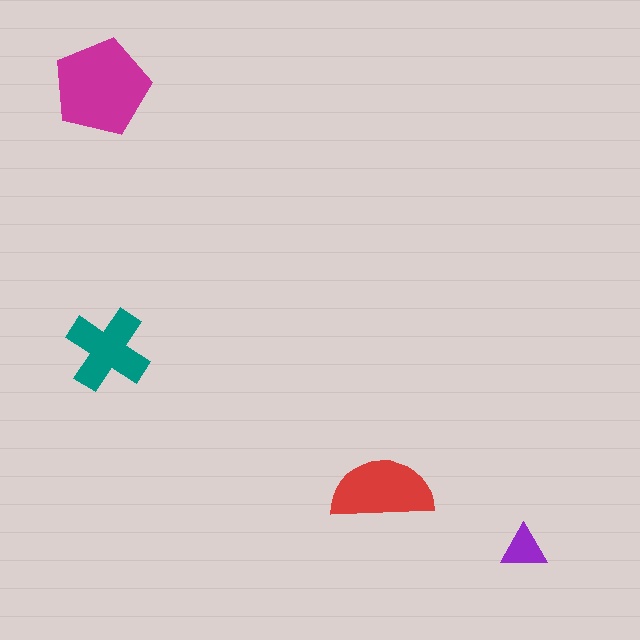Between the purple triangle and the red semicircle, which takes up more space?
The red semicircle.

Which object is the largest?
The magenta pentagon.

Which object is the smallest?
The purple triangle.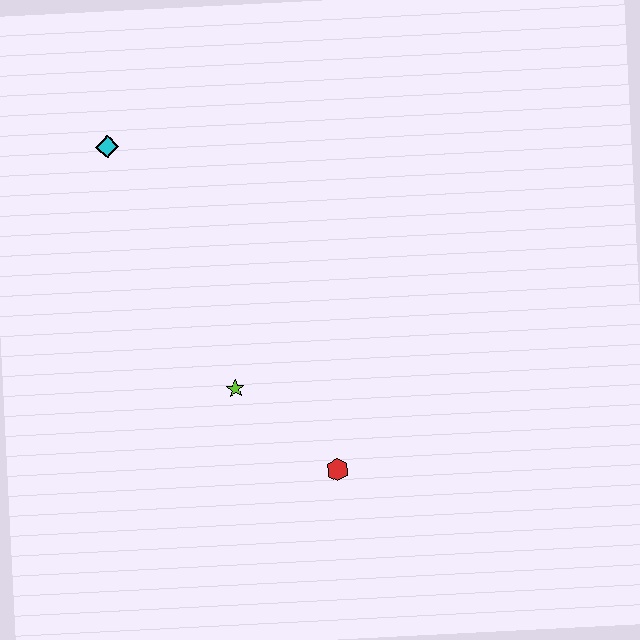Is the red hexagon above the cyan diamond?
No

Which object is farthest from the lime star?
The cyan diamond is farthest from the lime star.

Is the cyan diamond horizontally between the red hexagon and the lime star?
No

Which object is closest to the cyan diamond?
The lime star is closest to the cyan diamond.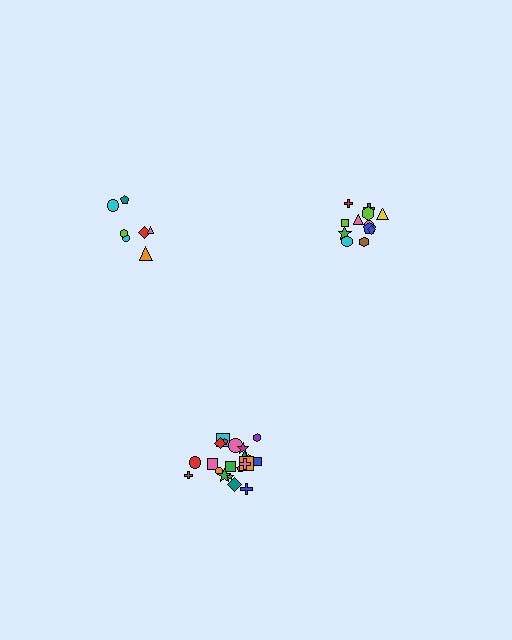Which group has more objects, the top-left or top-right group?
The top-right group.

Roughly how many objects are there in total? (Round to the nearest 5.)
Roughly 40 objects in total.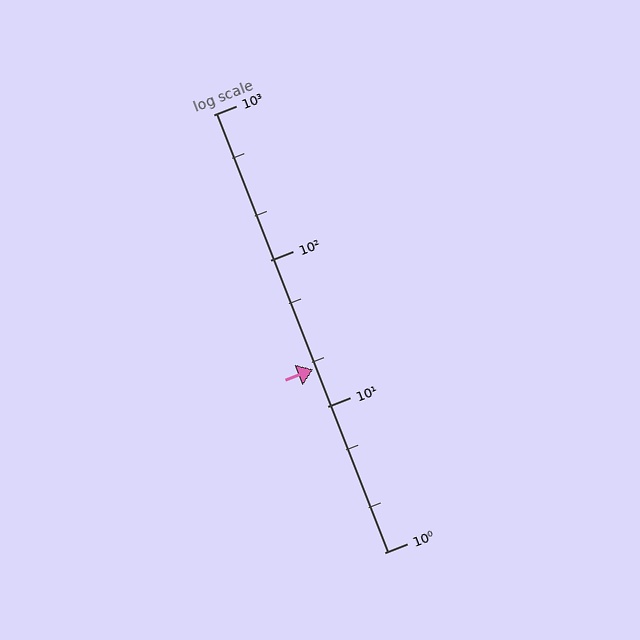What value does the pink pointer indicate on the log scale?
The pointer indicates approximately 18.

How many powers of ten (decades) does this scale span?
The scale spans 3 decades, from 1 to 1000.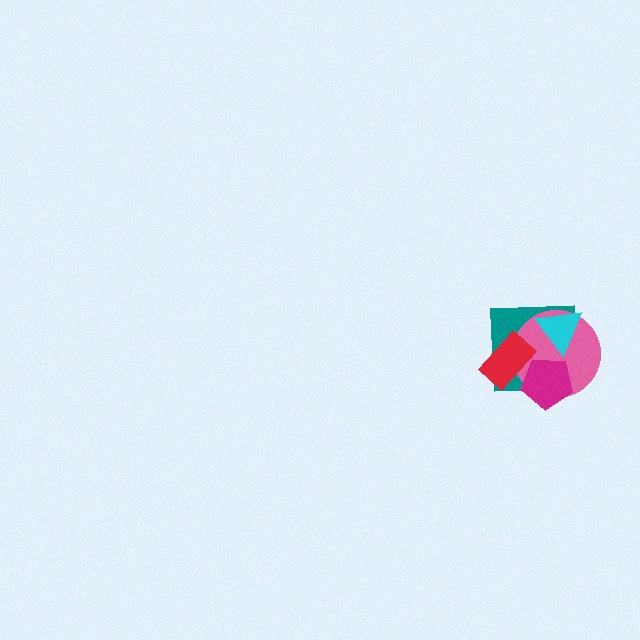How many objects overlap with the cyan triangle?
2 objects overlap with the cyan triangle.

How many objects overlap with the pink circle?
4 objects overlap with the pink circle.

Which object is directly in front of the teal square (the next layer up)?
The pink circle is directly in front of the teal square.